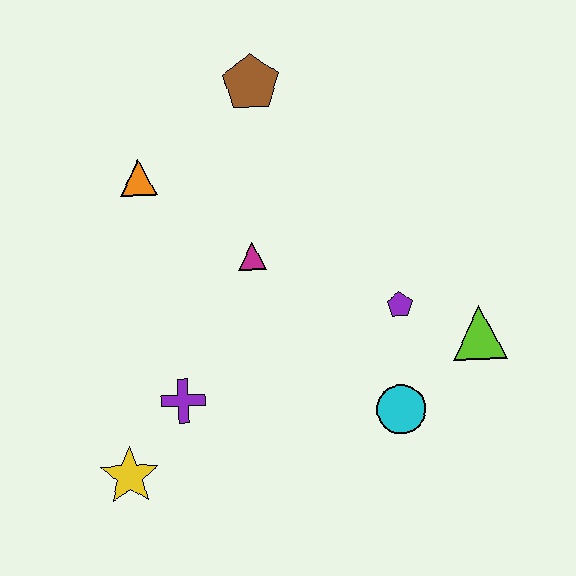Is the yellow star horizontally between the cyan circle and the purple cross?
No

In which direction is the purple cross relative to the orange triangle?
The purple cross is below the orange triangle.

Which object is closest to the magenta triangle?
The orange triangle is closest to the magenta triangle.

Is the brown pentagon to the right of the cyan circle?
No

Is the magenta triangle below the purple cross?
No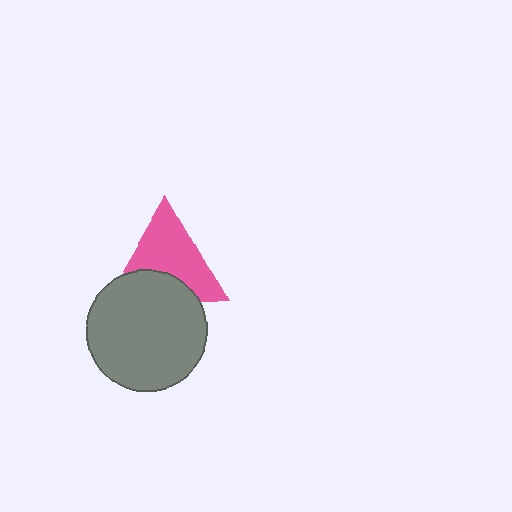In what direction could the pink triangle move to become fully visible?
The pink triangle could move up. That would shift it out from behind the gray circle entirely.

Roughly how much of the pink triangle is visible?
About half of it is visible (roughly 65%).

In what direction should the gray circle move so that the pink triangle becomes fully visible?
The gray circle should move down. That is the shortest direction to clear the overlap and leave the pink triangle fully visible.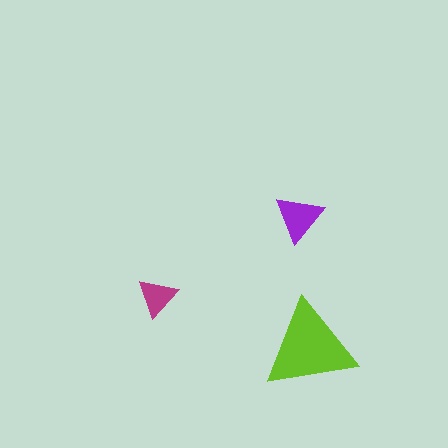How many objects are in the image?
There are 3 objects in the image.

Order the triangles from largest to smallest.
the lime one, the purple one, the magenta one.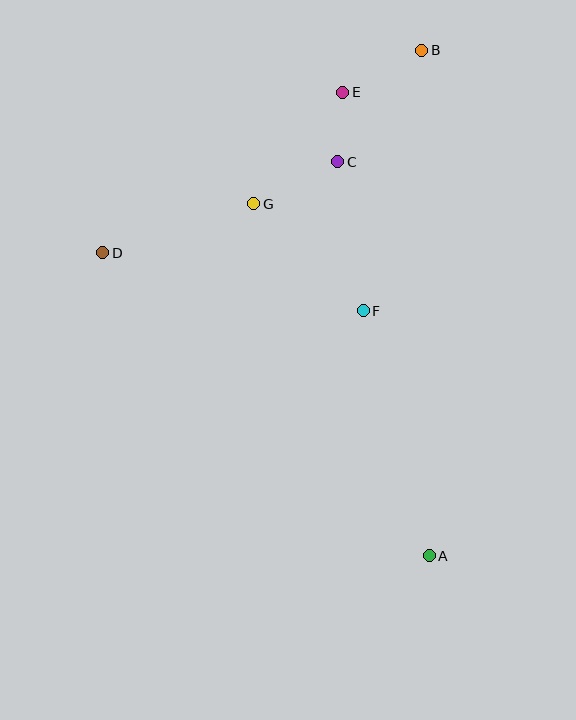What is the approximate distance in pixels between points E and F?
The distance between E and F is approximately 220 pixels.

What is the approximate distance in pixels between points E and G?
The distance between E and G is approximately 143 pixels.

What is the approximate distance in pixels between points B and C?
The distance between B and C is approximately 139 pixels.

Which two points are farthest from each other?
Points A and B are farthest from each other.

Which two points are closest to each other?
Points C and E are closest to each other.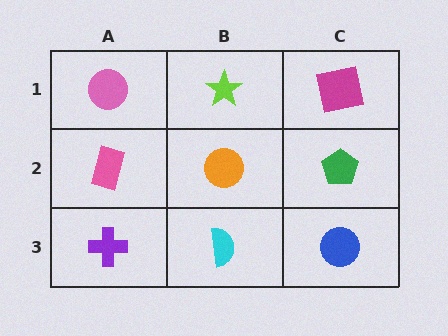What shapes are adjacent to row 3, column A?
A pink rectangle (row 2, column A), a cyan semicircle (row 3, column B).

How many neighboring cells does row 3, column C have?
2.